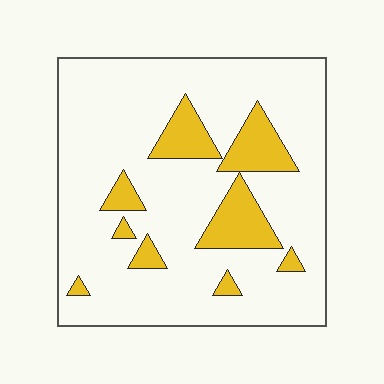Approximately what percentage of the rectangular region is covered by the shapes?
Approximately 15%.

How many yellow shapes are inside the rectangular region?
9.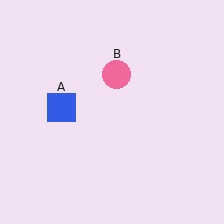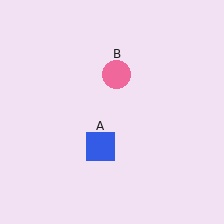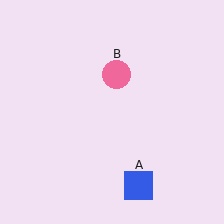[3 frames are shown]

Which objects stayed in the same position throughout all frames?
Pink circle (object B) remained stationary.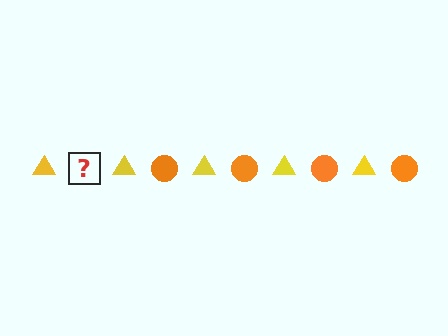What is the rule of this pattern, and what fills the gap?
The rule is that the pattern alternates between yellow triangle and orange circle. The gap should be filled with an orange circle.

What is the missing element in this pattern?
The missing element is an orange circle.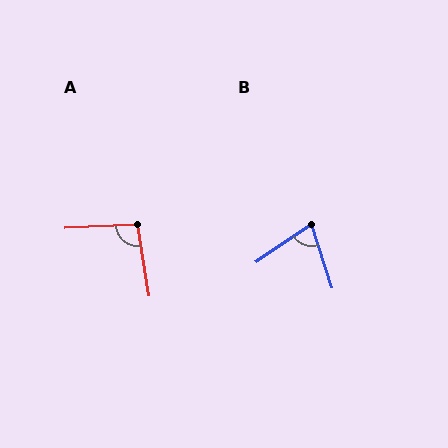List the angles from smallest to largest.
B (74°), A (96°).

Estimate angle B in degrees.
Approximately 74 degrees.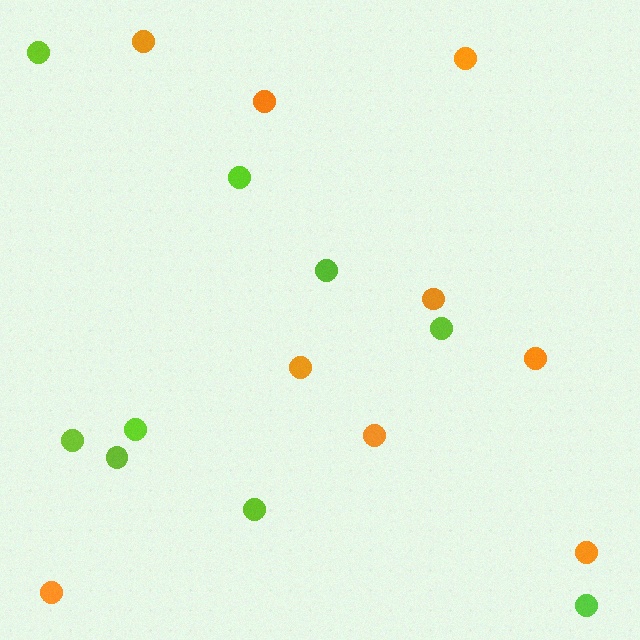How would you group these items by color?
There are 2 groups: one group of orange circles (9) and one group of lime circles (9).